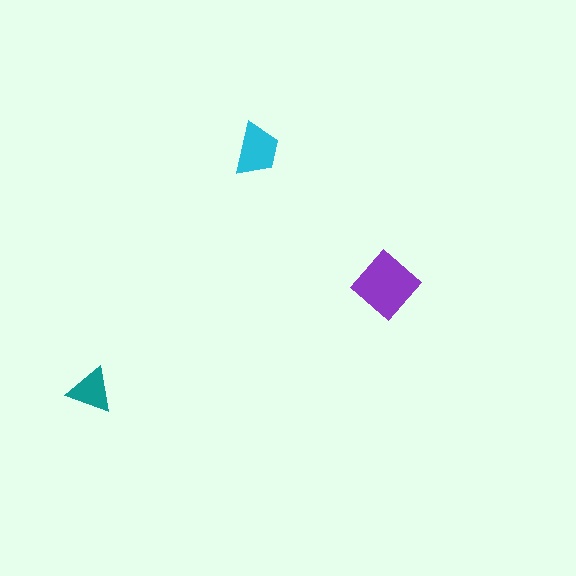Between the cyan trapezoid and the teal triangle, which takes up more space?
The cyan trapezoid.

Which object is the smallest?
The teal triangle.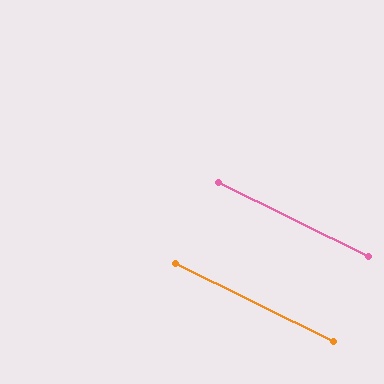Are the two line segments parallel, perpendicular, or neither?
Parallel — their directions differ by only 0.2°.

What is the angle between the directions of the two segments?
Approximately 0 degrees.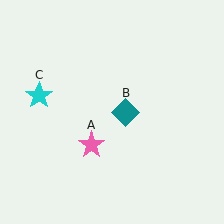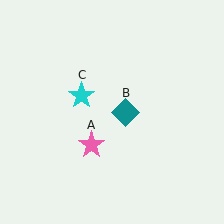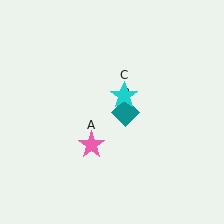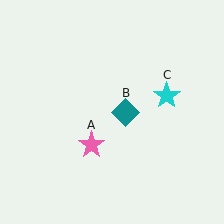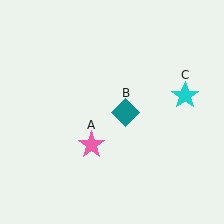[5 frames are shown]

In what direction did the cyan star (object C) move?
The cyan star (object C) moved right.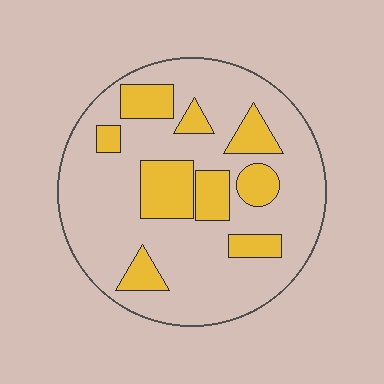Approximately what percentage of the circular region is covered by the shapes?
Approximately 25%.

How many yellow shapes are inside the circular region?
9.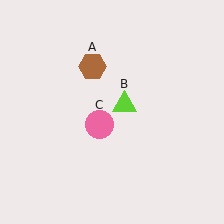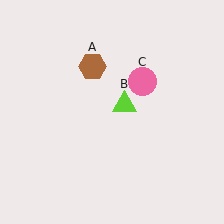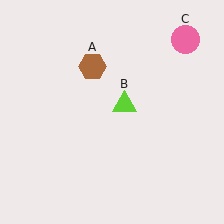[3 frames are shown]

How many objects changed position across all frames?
1 object changed position: pink circle (object C).